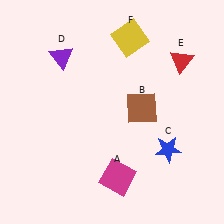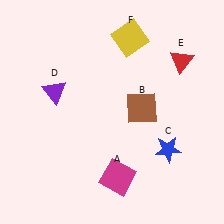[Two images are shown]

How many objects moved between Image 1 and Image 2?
1 object moved between the two images.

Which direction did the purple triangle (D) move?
The purple triangle (D) moved down.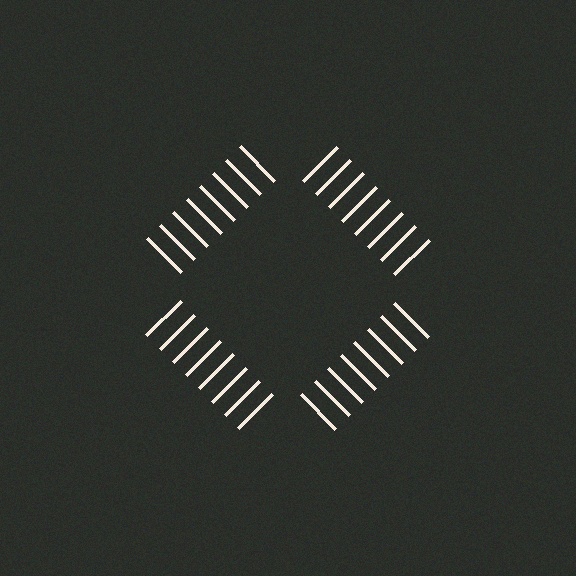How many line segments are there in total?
32 — 8 along each of the 4 edges.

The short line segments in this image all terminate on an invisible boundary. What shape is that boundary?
An illusory square — the line segments terminate on its edges but no continuous stroke is drawn.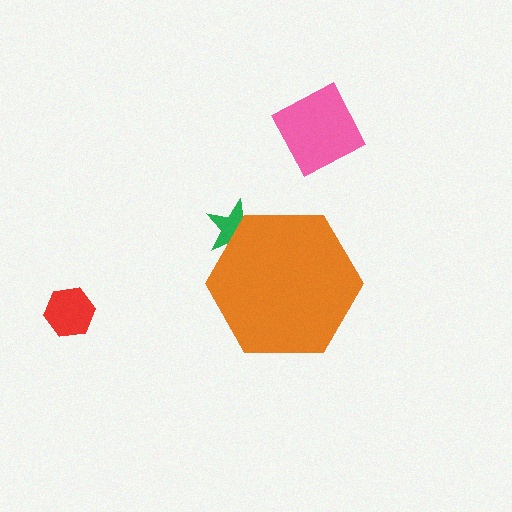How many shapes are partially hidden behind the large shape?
1 shape is partially hidden.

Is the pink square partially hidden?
No, the pink square is fully visible.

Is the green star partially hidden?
Yes, the green star is partially hidden behind the orange hexagon.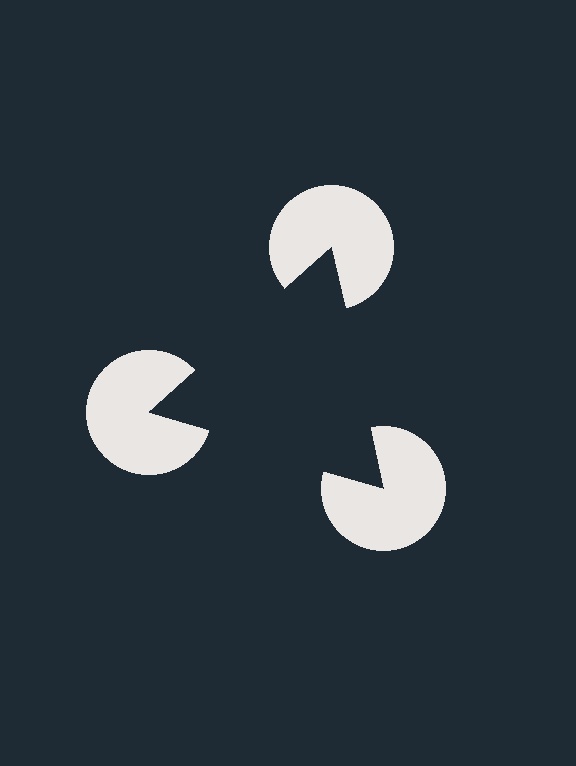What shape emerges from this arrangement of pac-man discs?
An illusory triangle — its edges are inferred from the aligned wedge cuts in the pac-man discs, not physically drawn.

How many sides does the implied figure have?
3 sides.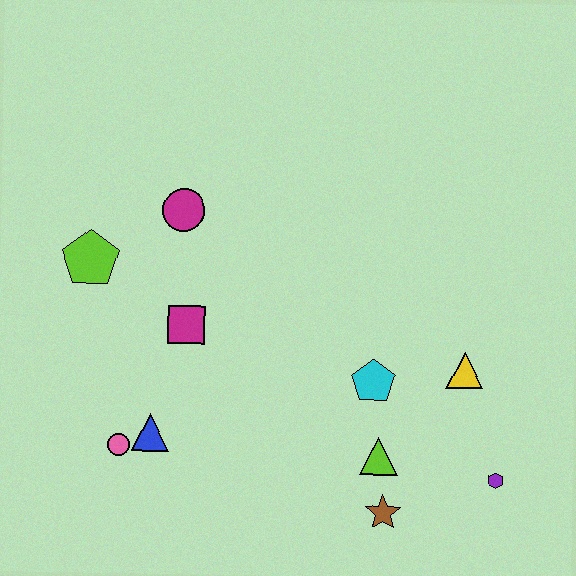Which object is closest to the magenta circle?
The lime pentagon is closest to the magenta circle.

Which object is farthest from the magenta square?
The purple hexagon is farthest from the magenta square.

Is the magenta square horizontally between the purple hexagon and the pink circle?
Yes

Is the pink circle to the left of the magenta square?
Yes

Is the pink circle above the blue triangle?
No